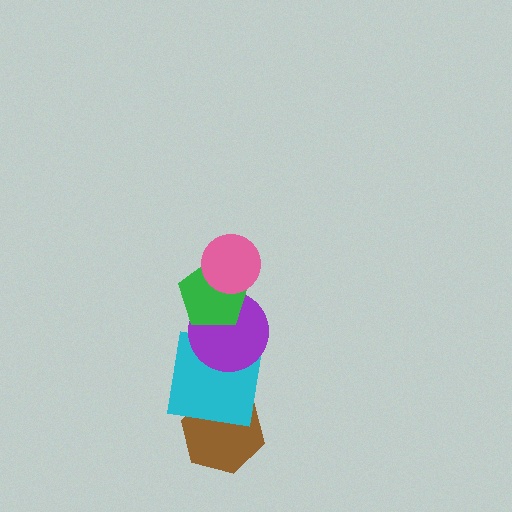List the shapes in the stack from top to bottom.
From top to bottom: the pink circle, the green pentagon, the purple circle, the cyan square, the brown hexagon.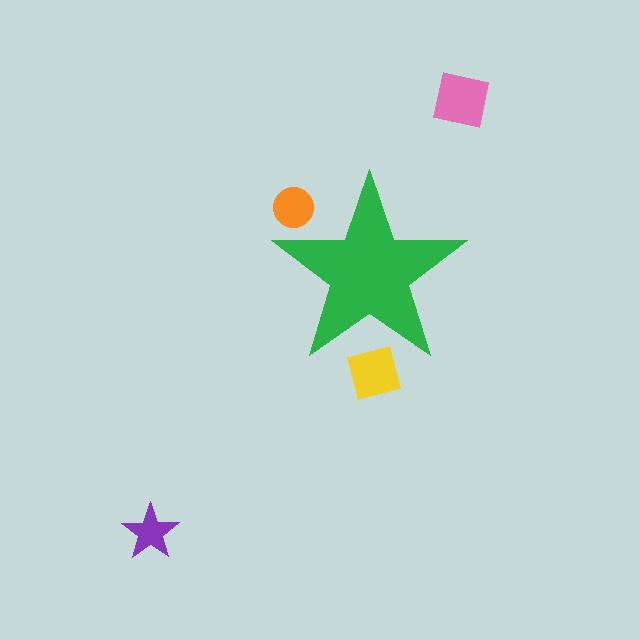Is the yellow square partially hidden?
Yes, the yellow square is partially hidden behind the green star.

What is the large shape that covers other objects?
A green star.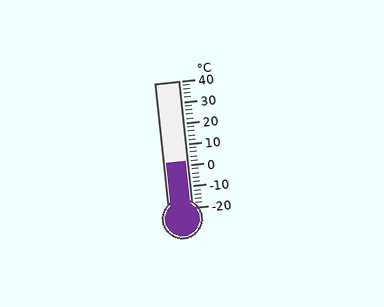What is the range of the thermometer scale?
The thermometer scale ranges from -20°C to 40°C.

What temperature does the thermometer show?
The thermometer shows approximately 2°C.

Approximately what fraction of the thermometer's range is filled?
The thermometer is filled to approximately 35% of its range.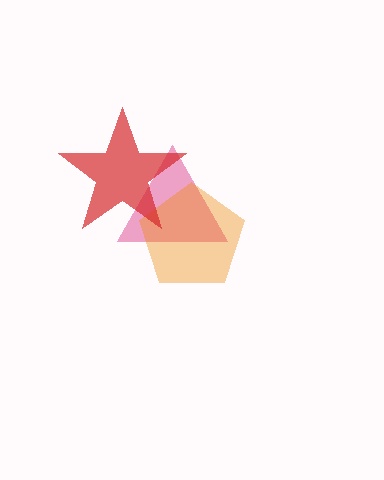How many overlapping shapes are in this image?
There are 3 overlapping shapes in the image.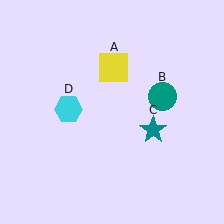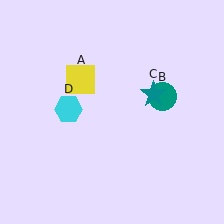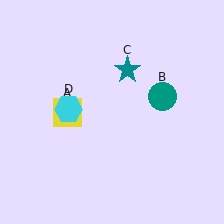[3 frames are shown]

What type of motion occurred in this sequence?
The yellow square (object A), teal star (object C) rotated counterclockwise around the center of the scene.